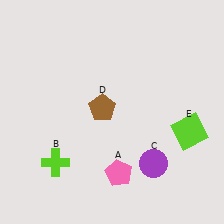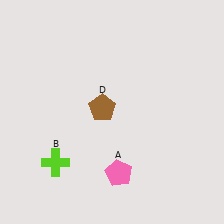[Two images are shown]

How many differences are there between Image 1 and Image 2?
There are 2 differences between the two images.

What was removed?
The purple circle (C), the lime square (E) were removed in Image 2.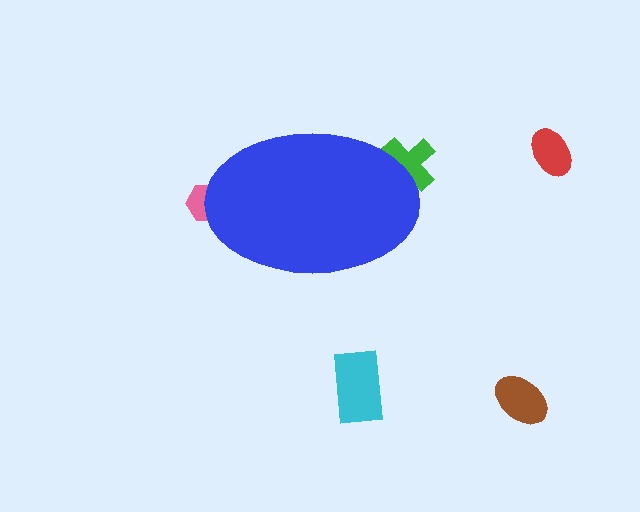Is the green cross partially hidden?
Yes, the green cross is partially hidden behind the blue ellipse.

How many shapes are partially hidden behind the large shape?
2 shapes are partially hidden.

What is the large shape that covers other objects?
A blue ellipse.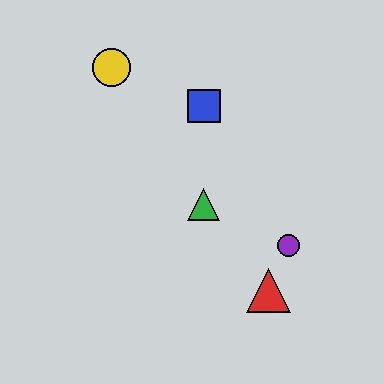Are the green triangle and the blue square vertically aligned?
Yes, both are at x≈204.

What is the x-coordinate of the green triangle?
The green triangle is at x≈204.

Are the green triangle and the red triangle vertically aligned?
No, the green triangle is at x≈204 and the red triangle is at x≈268.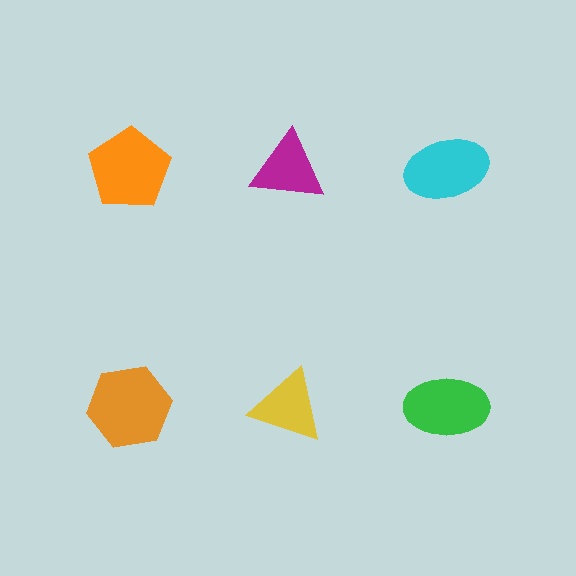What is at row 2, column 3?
A green ellipse.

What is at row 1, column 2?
A magenta triangle.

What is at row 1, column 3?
A cyan ellipse.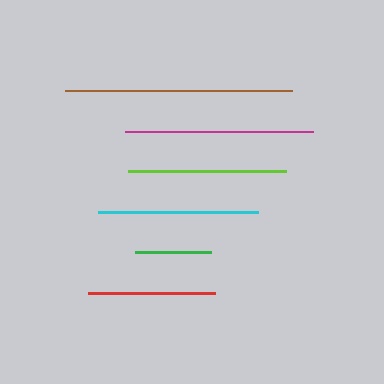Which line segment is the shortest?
The green line is the shortest at approximately 76 pixels.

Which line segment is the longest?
The brown line is the longest at approximately 227 pixels.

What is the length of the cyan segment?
The cyan segment is approximately 160 pixels long.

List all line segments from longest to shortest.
From longest to shortest: brown, magenta, cyan, lime, red, green.